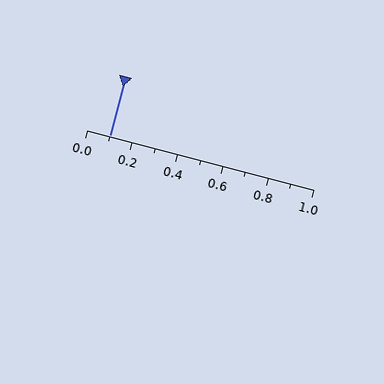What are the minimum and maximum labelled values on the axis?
The axis runs from 0.0 to 1.0.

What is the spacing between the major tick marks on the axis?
The major ticks are spaced 0.2 apart.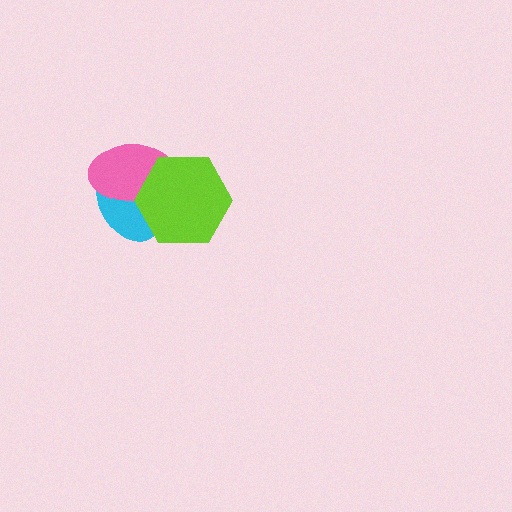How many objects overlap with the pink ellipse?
2 objects overlap with the pink ellipse.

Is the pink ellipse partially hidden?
Yes, it is partially covered by another shape.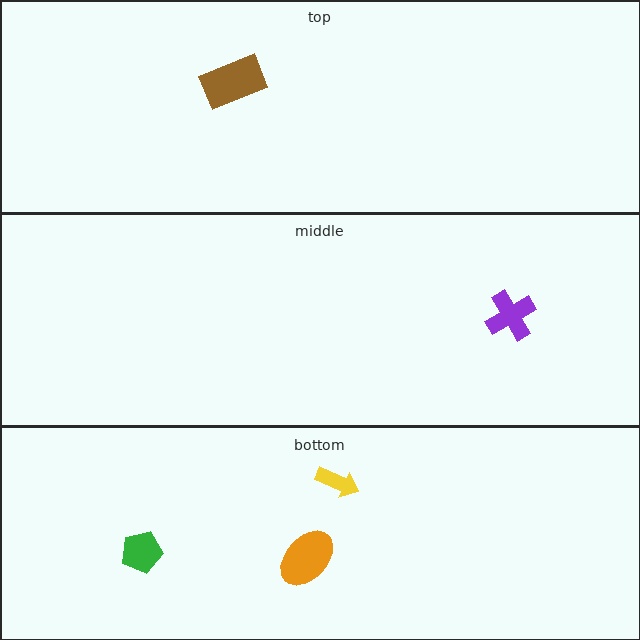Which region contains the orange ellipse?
The bottom region.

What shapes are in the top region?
The brown rectangle.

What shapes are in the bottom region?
The yellow arrow, the orange ellipse, the green pentagon.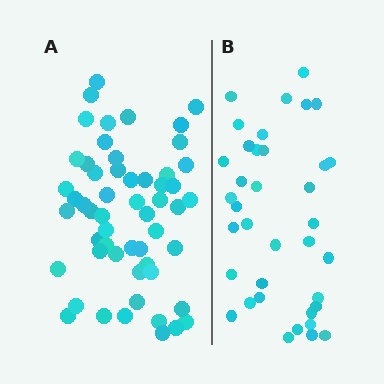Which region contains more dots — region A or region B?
Region A (the left region) has more dots.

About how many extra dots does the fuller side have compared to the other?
Region A has approximately 20 more dots than region B.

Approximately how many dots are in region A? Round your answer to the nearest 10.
About 60 dots. (The exact count is 55, which rounds to 60.)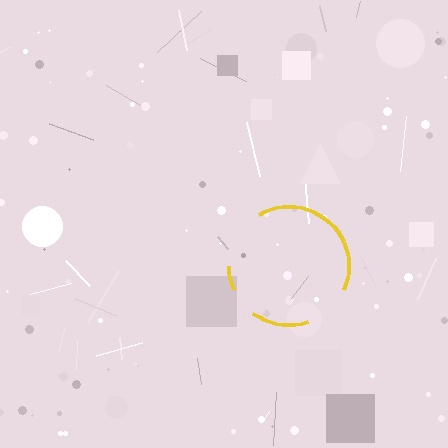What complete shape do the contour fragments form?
The contour fragments form a circle.